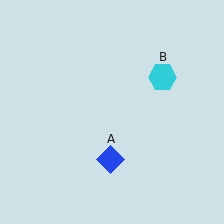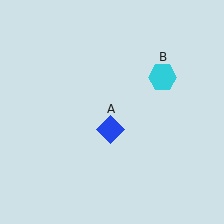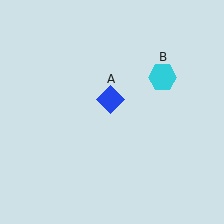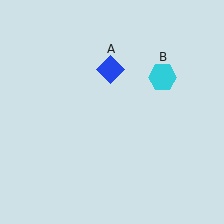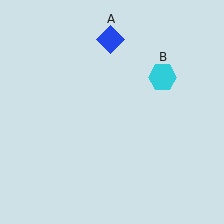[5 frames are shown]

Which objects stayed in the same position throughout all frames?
Cyan hexagon (object B) remained stationary.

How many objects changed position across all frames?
1 object changed position: blue diamond (object A).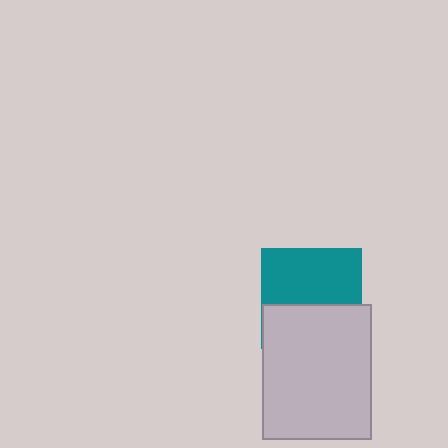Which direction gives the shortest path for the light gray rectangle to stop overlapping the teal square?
Moving down gives the shortest separation.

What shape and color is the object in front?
The object in front is a light gray rectangle.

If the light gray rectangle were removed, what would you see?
You would see the complete teal square.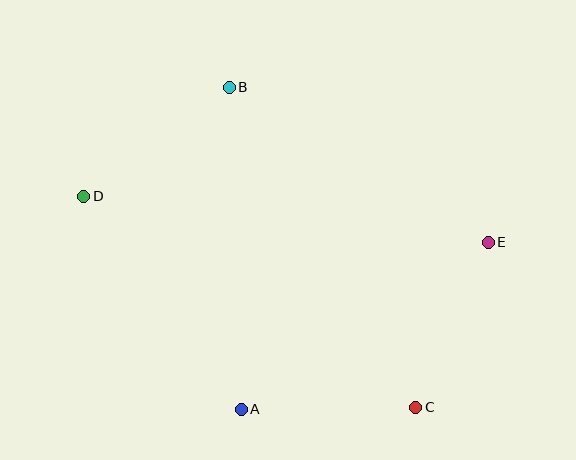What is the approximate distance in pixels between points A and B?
The distance between A and B is approximately 322 pixels.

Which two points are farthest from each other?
Points D and E are farthest from each other.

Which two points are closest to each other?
Points A and C are closest to each other.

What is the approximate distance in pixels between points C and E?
The distance between C and E is approximately 180 pixels.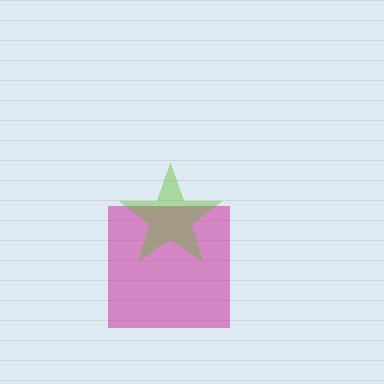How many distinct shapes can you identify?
There are 2 distinct shapes: a magenta square, a lime star.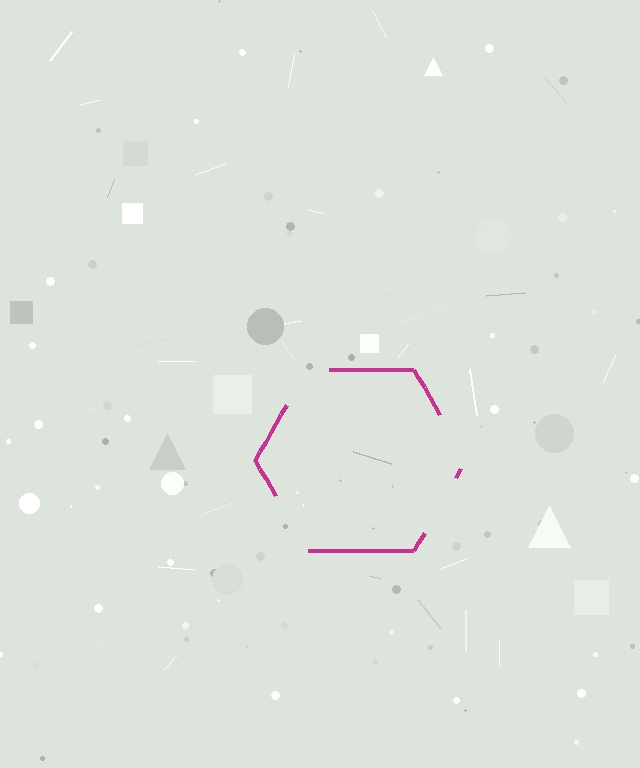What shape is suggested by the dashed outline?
The dashed outline suggests a hexagon.